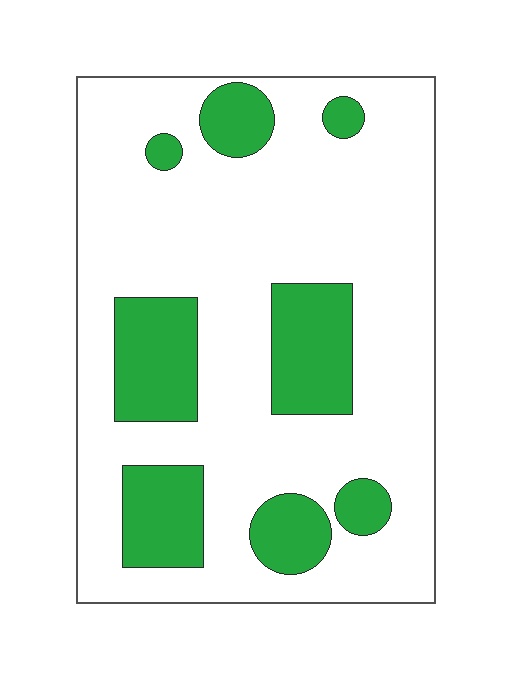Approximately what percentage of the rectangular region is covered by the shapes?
Approximately 25%.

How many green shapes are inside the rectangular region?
8.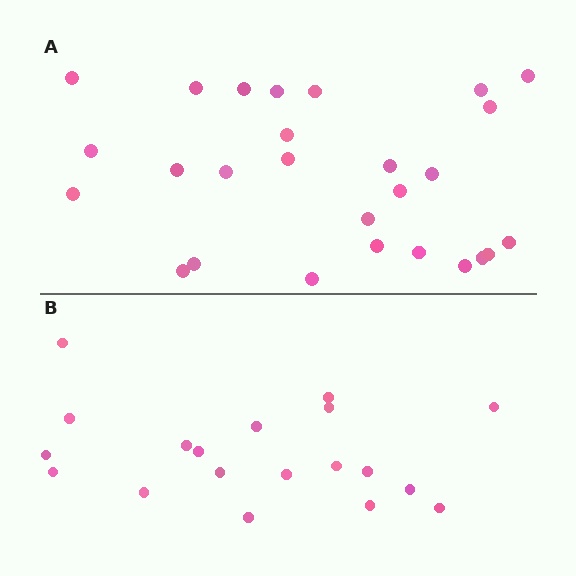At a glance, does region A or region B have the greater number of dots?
Region A (the top region) has more dots.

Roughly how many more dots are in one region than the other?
Region A has roughly 8 or so more dots than region B.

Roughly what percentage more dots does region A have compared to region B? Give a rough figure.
About 40% more.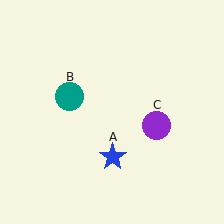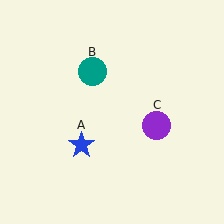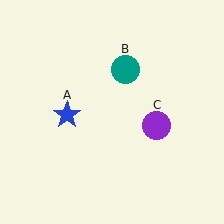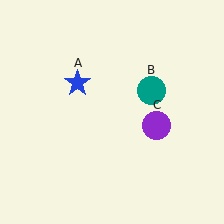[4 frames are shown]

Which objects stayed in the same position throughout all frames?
Purple circle (object C) remained stationary.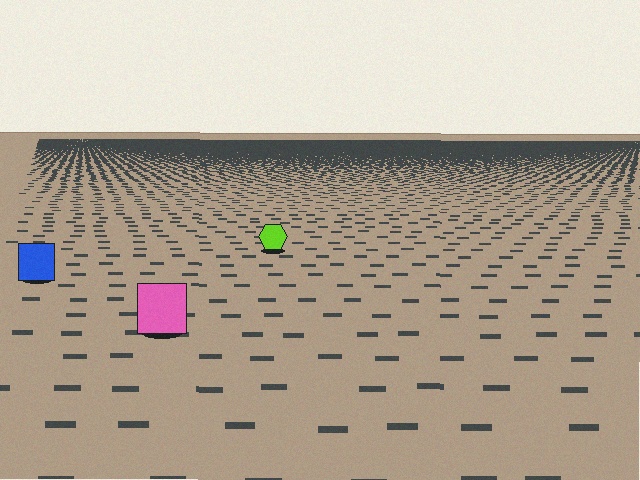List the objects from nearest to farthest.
From nearest to farthest: the pink square, the blue square, the lime hexagon.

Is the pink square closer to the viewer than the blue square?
Yes. The pink square is closer — you can tell from the texture gradient: the ground texture is coarser near it.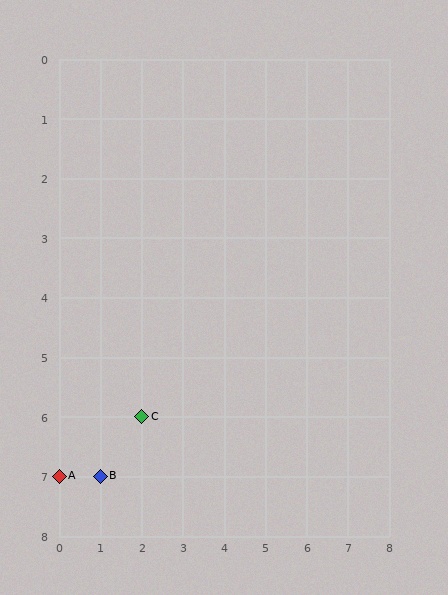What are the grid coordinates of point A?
Point A is at grid coordinates (0, 7).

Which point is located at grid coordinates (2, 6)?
Point C is at (2, 6).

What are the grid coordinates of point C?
Point C is at grid coordinates (2, 6).